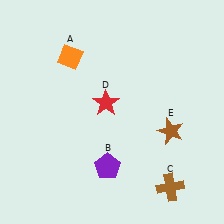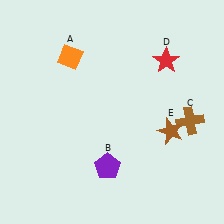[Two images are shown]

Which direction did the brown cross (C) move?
The brown cross (C) moved up.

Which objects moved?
The objects that moved are: the brown cross (C), the red star (D).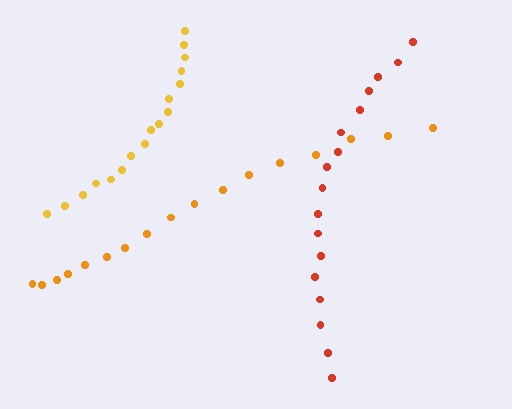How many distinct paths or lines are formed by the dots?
There are 3 distinct paths.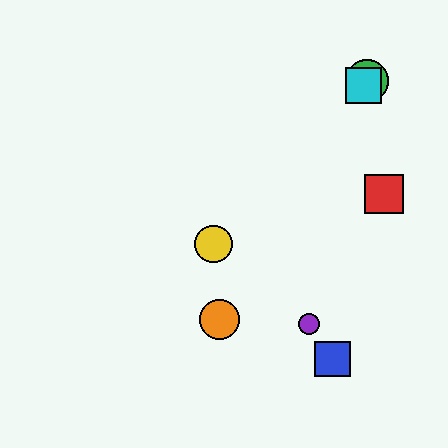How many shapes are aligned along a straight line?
3 shapes (the green circle, the yellow circle, the cyan square) are aligned along a straight line.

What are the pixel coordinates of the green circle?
The green circle is at (367, 81).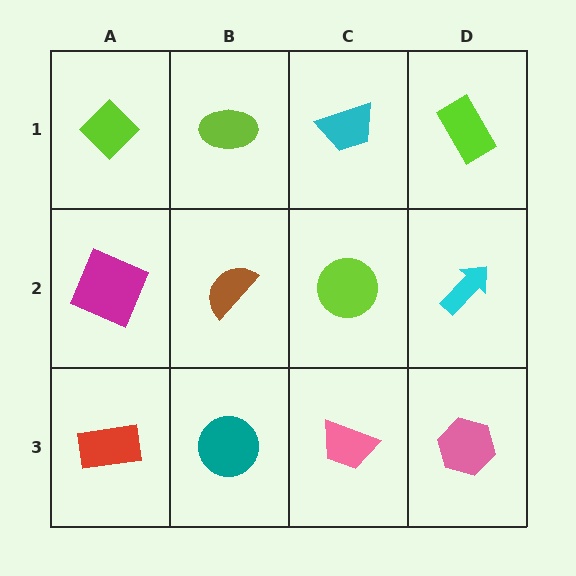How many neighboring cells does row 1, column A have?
2.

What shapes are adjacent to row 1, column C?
A lime circle (row 2, column C), a lime ellipse (row 1, column B), a lime rectangle (row 1, column D).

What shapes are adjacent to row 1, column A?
A magenta square (row 2, column A), a lime ellipse (row 1, column B).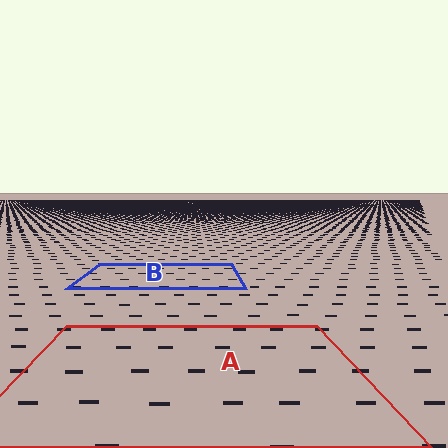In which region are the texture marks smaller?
The texture marks are smaller in region B, because it is farther away.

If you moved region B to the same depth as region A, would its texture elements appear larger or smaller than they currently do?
They would appear larger. At a closer depth, the same texture elements are projected at a bigger on-screen size.